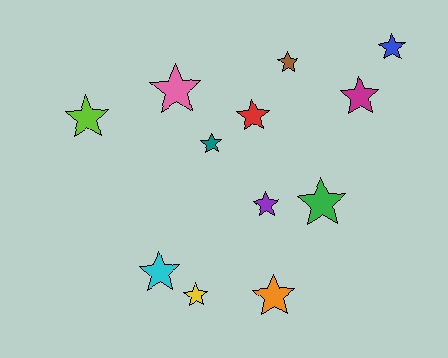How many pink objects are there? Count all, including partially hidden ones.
There is 1 pink object.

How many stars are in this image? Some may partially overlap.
There are 12 stars.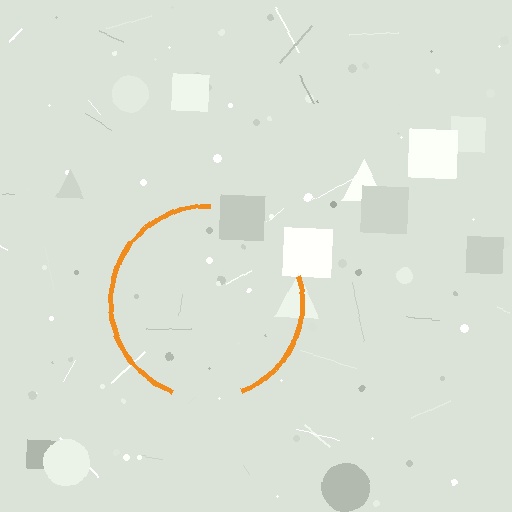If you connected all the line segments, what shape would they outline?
They would outline a circle.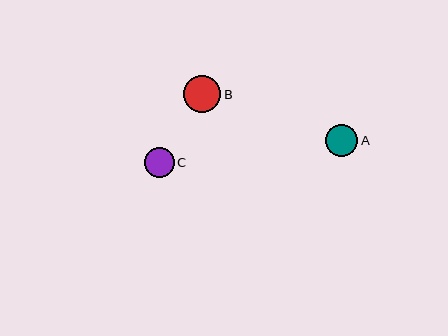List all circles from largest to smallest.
From largest to smallest: B, A, C.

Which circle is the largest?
Circle B is the largest with a size of approximately 37 pixels.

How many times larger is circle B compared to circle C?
Circle B is approximately 1.3 times the size of circle C.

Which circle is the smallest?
Circle C is the smallest with a size of approximately 29 pixels.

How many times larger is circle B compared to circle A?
Circle B is approximately 1.2 times the size of circle A.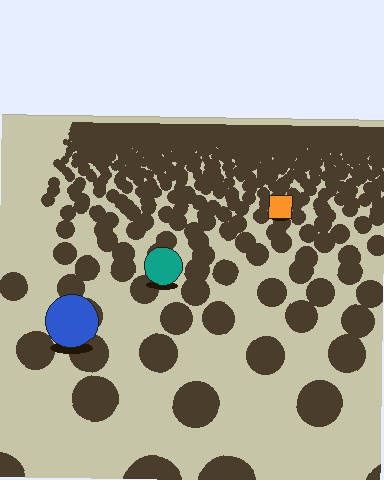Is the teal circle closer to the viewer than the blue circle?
No. The blue circle is closer — you can tell from the texture gradient: the ground texture is coarser near it.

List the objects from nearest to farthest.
From nearest to farthest: the blue circle, the teal circle, the orange square.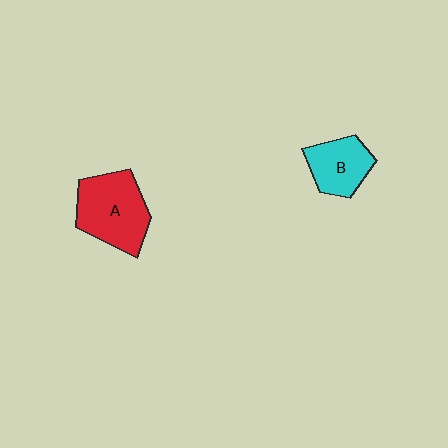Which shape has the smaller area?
Shape B (cyan).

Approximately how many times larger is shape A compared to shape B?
Approximately 1.5 times.